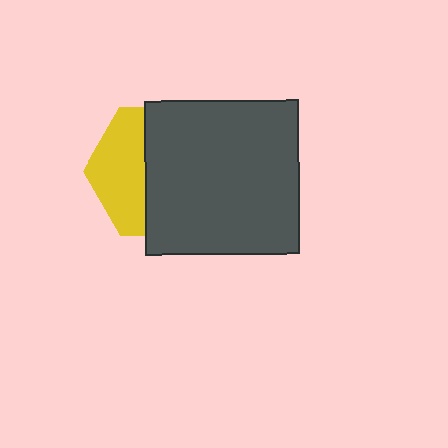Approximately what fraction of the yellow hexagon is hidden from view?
Roughly 61% of the yellow hexagon is hidden behind the dark gray square.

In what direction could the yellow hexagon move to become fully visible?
The yellow hexagon could move left. That would shift it out from behind the dark gray square entirely.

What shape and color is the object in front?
The object in front is a dark gray square.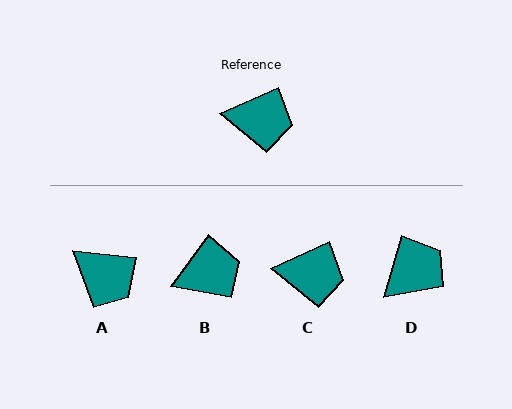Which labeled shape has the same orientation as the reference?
C.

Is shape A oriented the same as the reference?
No, it is off by about 31 degrees.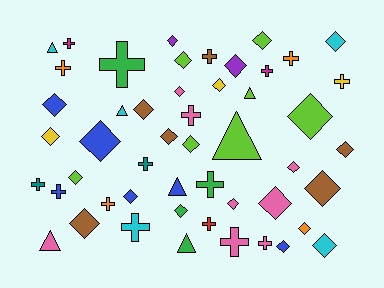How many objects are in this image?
There are 50 objects.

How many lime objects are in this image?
There are 7 lime objects.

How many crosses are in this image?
There are 17 crosses.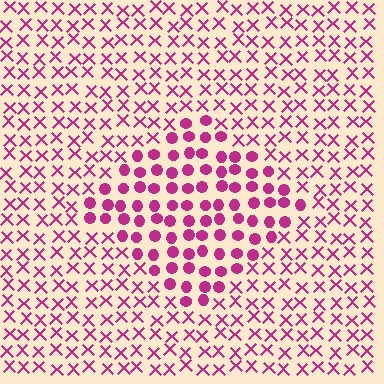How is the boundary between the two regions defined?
The boundary is defined by a change in element shape: circles inside vs. X marks outside. All elements share the same color and spacing.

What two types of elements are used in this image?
The image uses circles inside the diamond region and X marks outside it.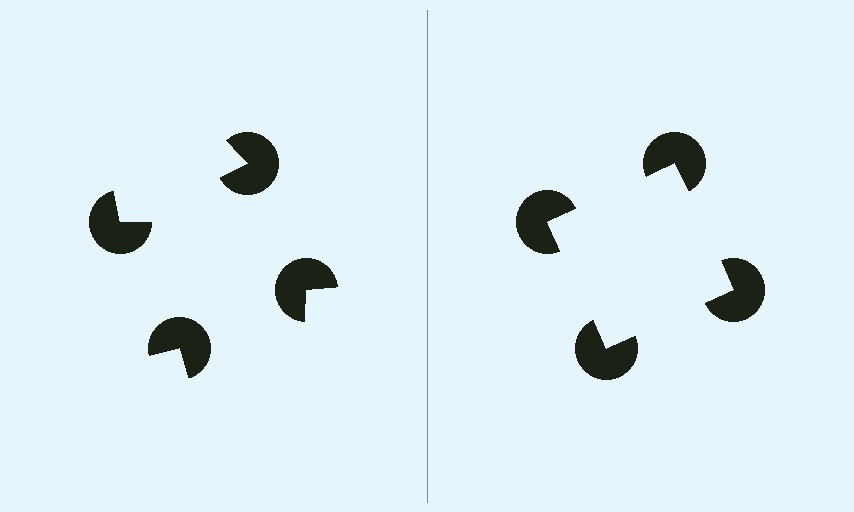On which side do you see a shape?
An illusory square appears on the right side. On the left side the wedge cuts are rotated, so no coherent shape forms.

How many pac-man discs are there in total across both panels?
8 — 4 on each side.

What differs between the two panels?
The pac-man discs are positioned identically on both sides; only the wedge orientations differ. On the right they align to a square; on the left they are misaligned.